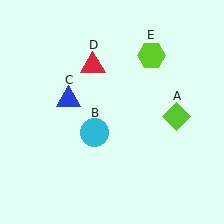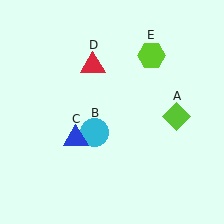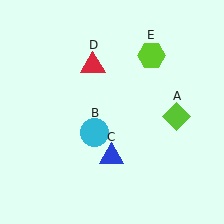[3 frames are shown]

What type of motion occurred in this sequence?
The blue triangle (object C) rotated counterclockwise around the center of the scene.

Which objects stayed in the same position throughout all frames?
Lime diamond (object A) and cyan circle (object B) and red triangle (object D) and lime hexagon (object E) remained stationary.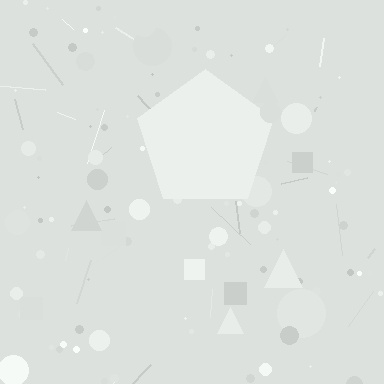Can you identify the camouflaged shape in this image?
The camouflaged shape is a pentagon.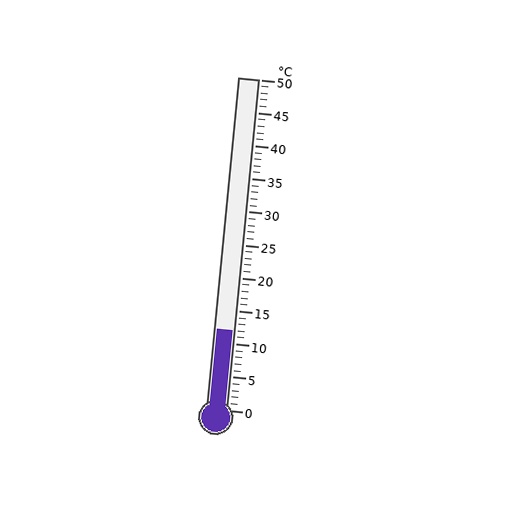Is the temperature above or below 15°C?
The temperature is below 15°C.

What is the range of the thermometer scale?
The thermometer scale ranges from 0°C to 50°C.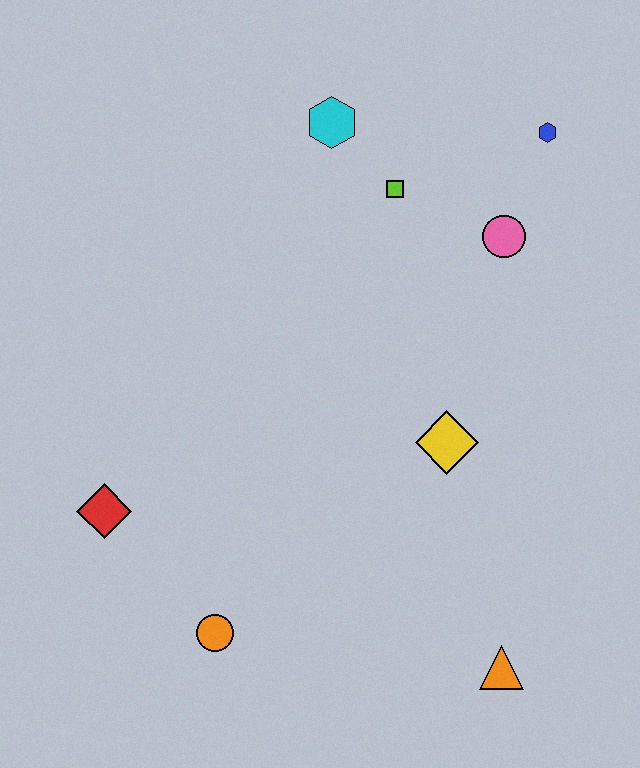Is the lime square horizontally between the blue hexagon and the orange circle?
Yes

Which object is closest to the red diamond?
The orange circle is closest to the red diamond.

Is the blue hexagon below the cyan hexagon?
Yes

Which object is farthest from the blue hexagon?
The orange circle is farthest from the blue hexagon.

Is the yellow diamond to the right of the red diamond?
Yes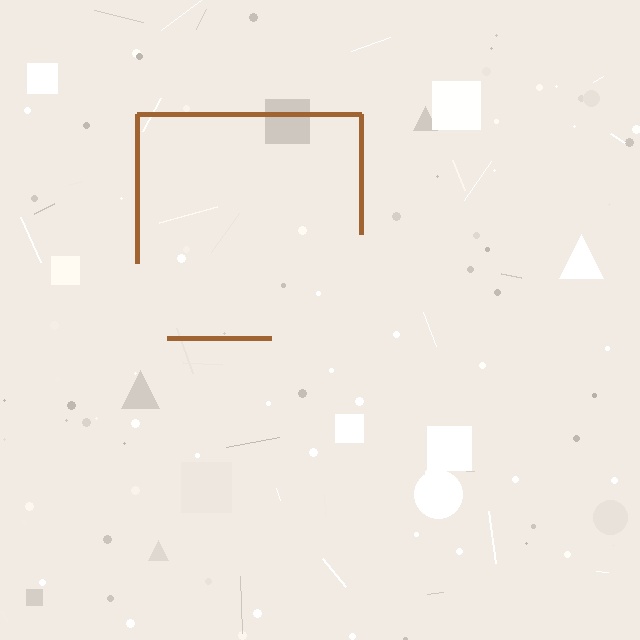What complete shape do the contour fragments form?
The contour fragments form a square.